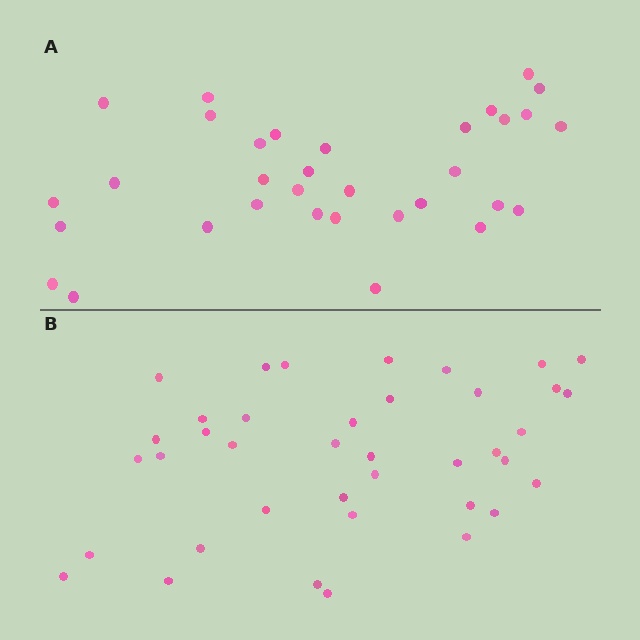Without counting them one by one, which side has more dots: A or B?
Region B (the bottom region) has more dots.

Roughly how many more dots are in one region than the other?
Region B has about 6 more dots than region A.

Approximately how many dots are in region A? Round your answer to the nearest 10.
About 30 dots. (The exact count is 33, which rounds to 30.)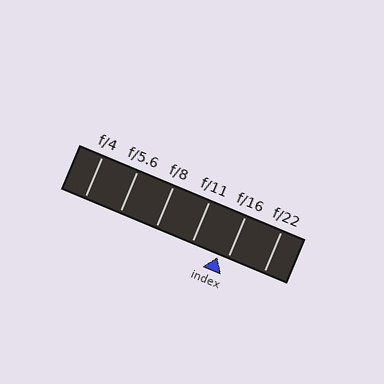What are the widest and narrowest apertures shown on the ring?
The widest aperture shown is f/4 and the narrowest is f/22.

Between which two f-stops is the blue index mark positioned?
The index mark is between f/11 and f/16.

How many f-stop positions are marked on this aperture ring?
There are 6 f-stop positions marked.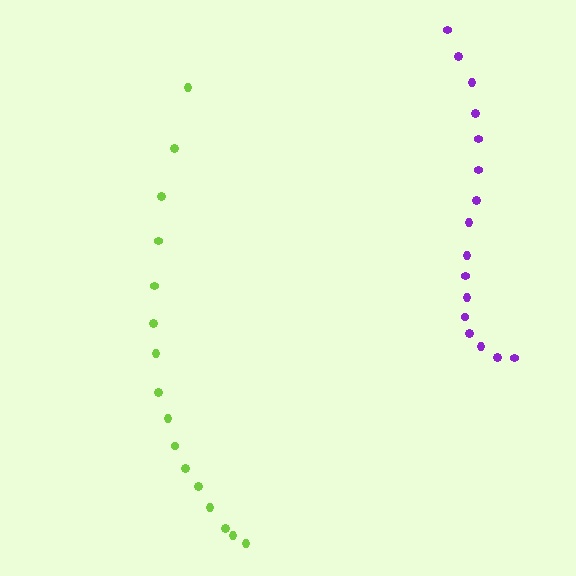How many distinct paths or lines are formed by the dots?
There are 2 distinct paths.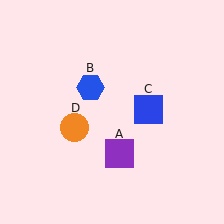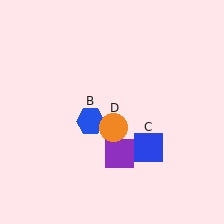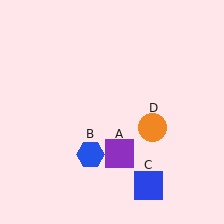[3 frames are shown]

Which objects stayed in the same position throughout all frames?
Purple square (object A) remained stationary.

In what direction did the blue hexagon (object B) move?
The blue hexagon (object B) moved down.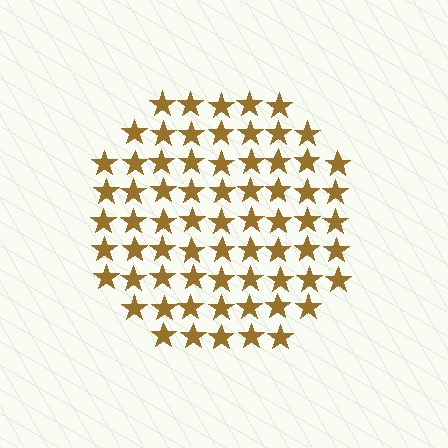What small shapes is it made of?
It is made of small stars.